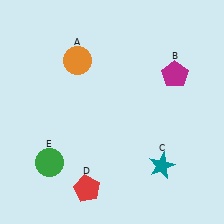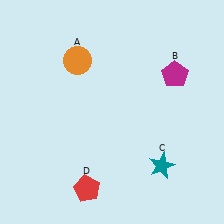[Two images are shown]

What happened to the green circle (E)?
The green circle (E) was removed in Image 2. It was in the bottom-left area of Image 1.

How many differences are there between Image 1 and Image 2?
There is 1 difference between the two images.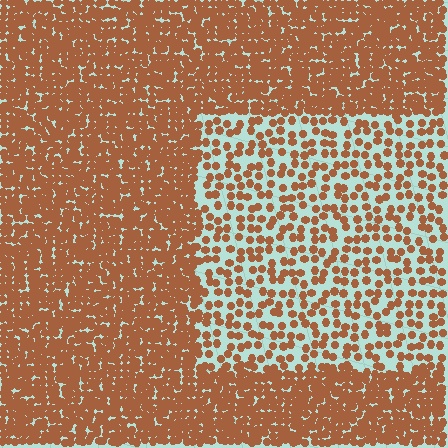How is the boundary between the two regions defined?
The boundary is defined by a change in element density (approximately 2.5x ratio). All elements are the same color, size, and shape.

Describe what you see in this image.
The image contains small brown elements arranged at two different densities. A rectangle-shaped region is visible where the elements are less densely packed than the surrounding area.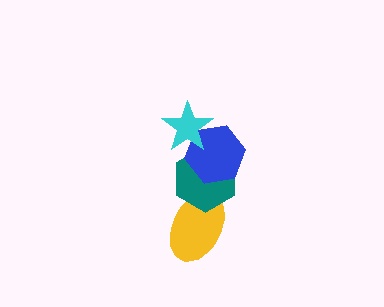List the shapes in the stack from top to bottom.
From top to bottom: the cyan star, the blue hexagon, the teal hexagon, the yellow ellipse.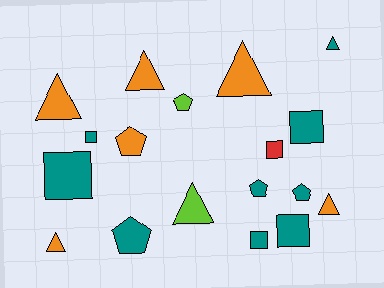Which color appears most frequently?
Teal, with 9 objects.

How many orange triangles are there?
There are 5 orange triangles.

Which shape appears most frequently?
Triangle, with 7 objects.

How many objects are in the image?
There are 18 objects.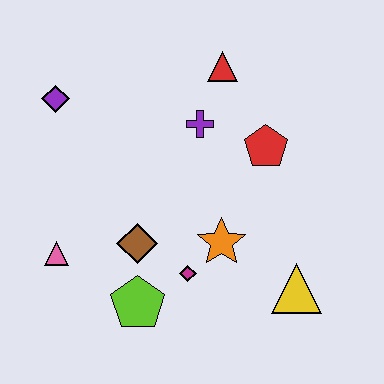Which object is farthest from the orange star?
The purple diamond is farthest from the orange star.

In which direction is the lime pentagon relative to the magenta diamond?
The lime pentagon is to the left of the magenta diamond.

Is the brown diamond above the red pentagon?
No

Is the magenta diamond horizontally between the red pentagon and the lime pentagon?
Yes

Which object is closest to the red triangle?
The purple cross is closest to the red triangle.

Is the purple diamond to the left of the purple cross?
Yes